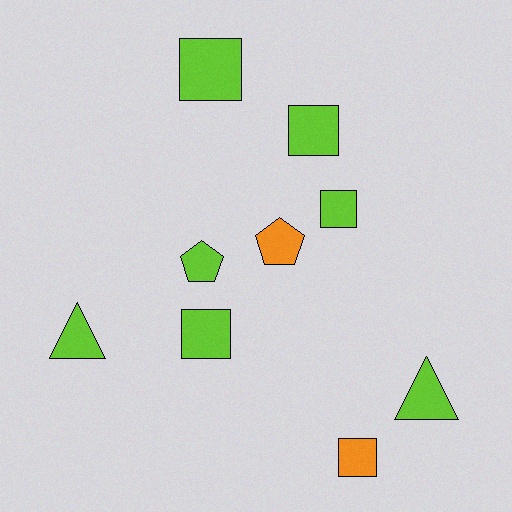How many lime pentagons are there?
There is 1 lime pentagon.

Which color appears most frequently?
Lime, with 7 objects.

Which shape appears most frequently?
Square, with 5 objects.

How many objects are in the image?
There are 9 objects.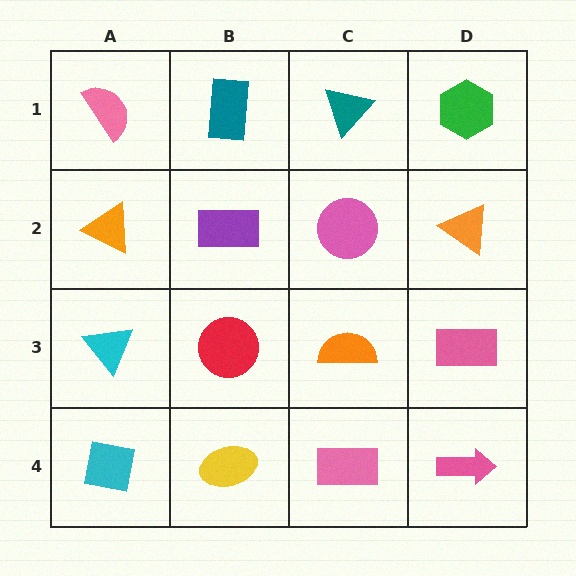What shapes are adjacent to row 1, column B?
A purple rectangle (row 2, column B), a pink semicircle (row 1, column A), a teal triangle (row 1, column C).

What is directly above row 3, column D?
An orange triangle.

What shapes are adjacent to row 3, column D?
An orange triangle (row 2, column D), a pink arrow (row 4, column D), an orange semicircle (row 3, column C).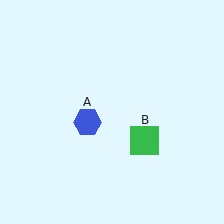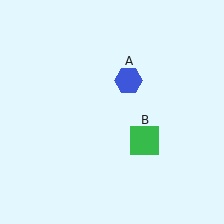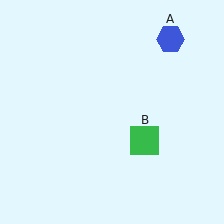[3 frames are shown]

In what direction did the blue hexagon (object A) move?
The blue hexagon (object A) moved up and to the right.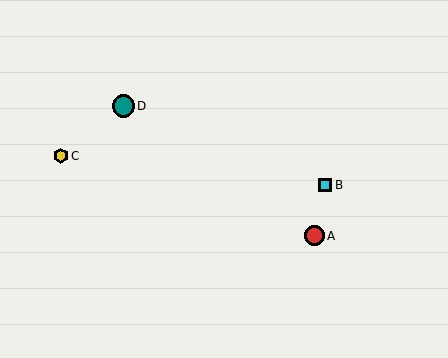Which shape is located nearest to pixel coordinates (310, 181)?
The cyan square (labeled B) at (325, 185) is nearest to that location.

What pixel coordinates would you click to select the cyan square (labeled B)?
Click at (325, 185) to select the cyan square B.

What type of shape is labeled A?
Shape A is a red circle.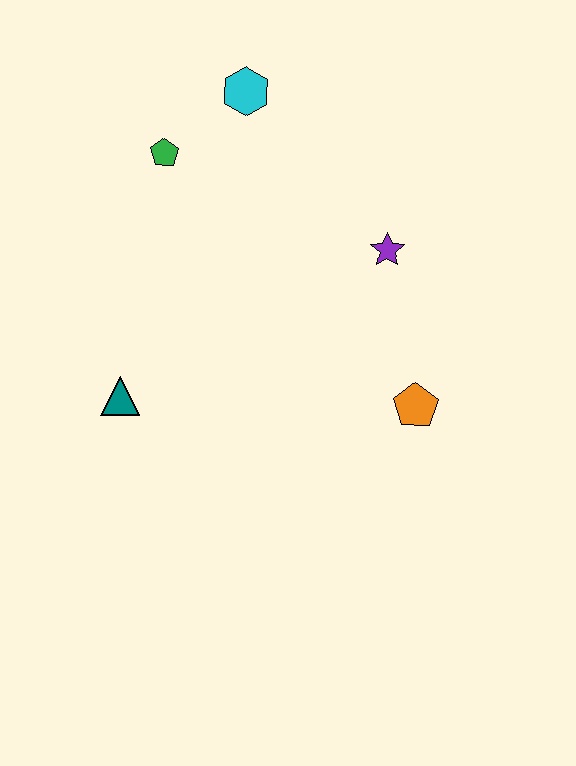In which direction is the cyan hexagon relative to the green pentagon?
The cyan hexagon is to the right of the green pentagon.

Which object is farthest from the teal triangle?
The cyan hexagon is farthest from the teal triangle.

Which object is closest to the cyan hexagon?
The green pentagon is closest to the cyan hexagon.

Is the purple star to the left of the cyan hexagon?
No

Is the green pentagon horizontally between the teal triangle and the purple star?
Yes